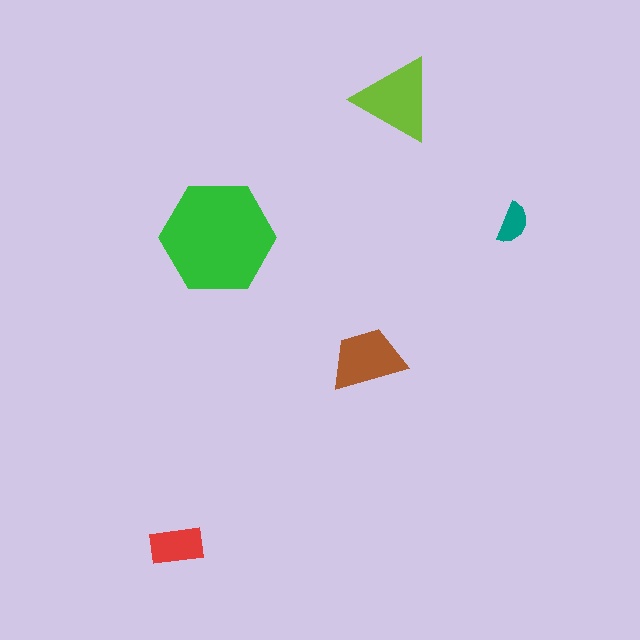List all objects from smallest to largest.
The teal semicircle, the red rectangle, the brown trapezoid, the lime triangle, the green hexagon.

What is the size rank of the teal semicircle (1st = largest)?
5th.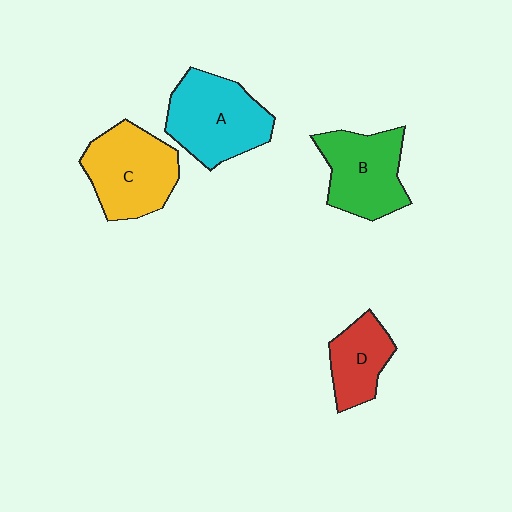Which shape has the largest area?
Shape A (cyan).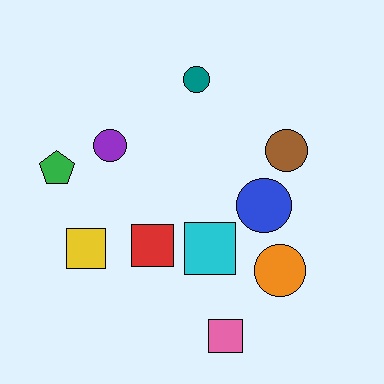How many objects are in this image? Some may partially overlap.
There are 10 objects.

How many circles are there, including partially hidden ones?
There are 5 circles.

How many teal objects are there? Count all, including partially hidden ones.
There is 1 teal object.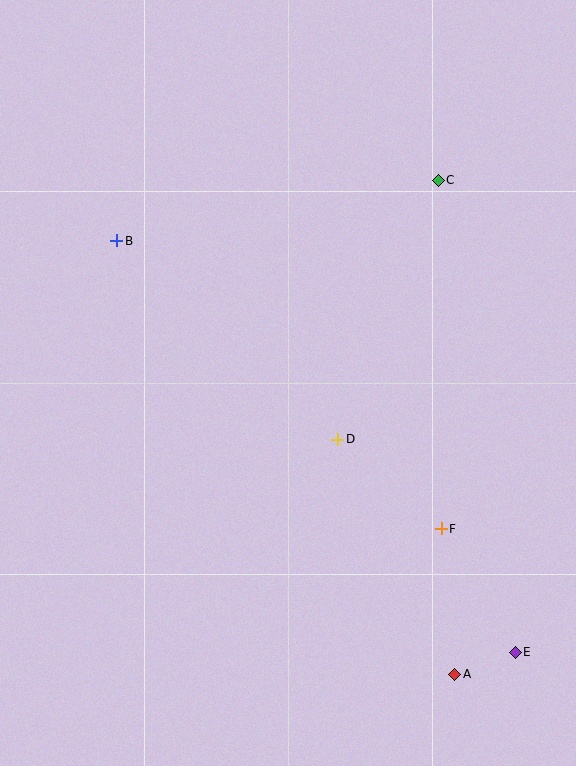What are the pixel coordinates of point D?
Point D is at (338, 439).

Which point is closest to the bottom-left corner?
Point A is closest to the bottom-left corner.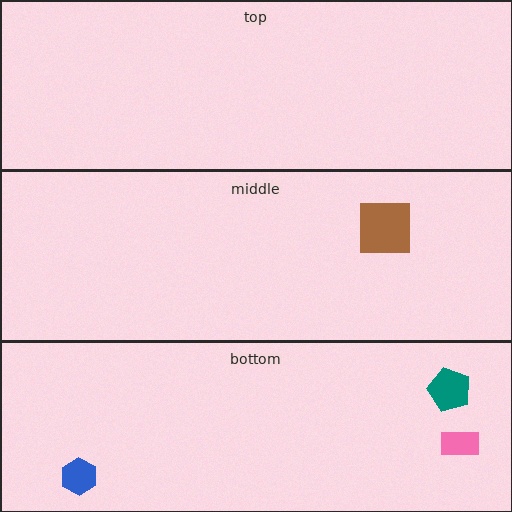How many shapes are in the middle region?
1.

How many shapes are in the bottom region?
3.